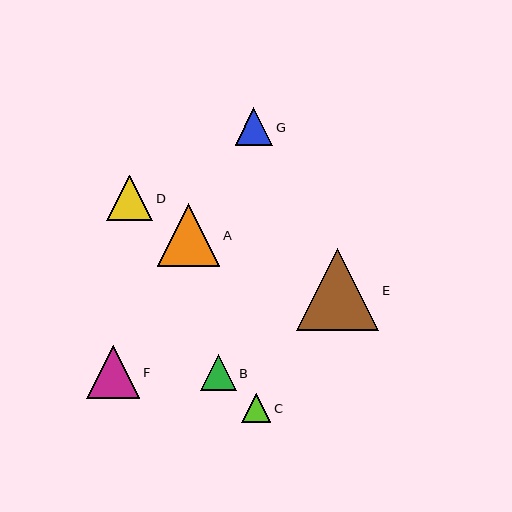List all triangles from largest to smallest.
From largest to smallest: E, A, F, D, G, B, C.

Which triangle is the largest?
Triangle E is the largest with a size of approximately 82 pixels.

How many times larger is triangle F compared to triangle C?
Triangle F is approximately 1.8 times the size of triangle C.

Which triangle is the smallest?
Triangle C is the smallest with a size of approximately 29 pixels.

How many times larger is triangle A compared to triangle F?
Triangle A is approximately 1.2 times the size of triangle F.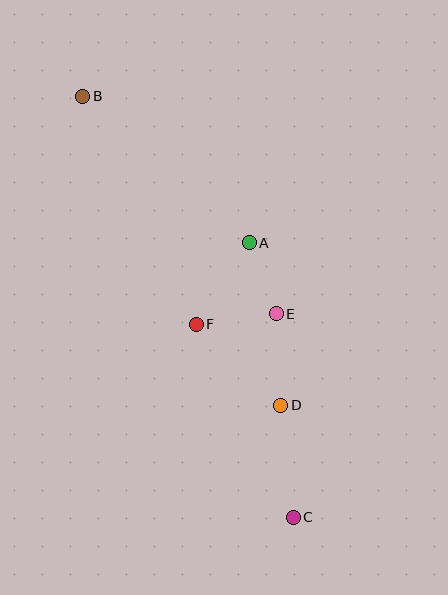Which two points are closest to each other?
Points A and E are closest to each other.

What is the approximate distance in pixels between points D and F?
The distance between D and F is approximately 117 pixels.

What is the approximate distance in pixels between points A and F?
The distance between A and F is approximately 97 pixels.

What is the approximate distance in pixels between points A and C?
The distance between A and C is approximately 278 pixels.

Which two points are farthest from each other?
Points B and C are farthest from each other.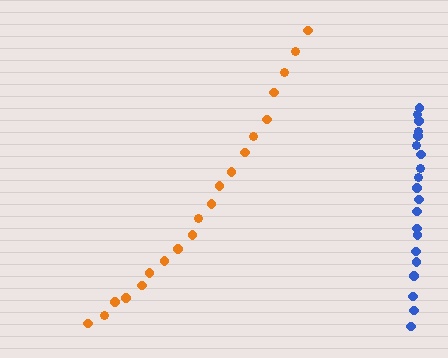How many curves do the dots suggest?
There are 2 distinct paths.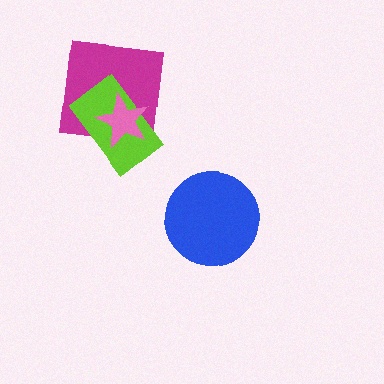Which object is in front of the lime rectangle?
The pink star is in front of the lime rectangle.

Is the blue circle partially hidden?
No, no other shape covers it.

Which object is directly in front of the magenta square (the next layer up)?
The lime rectangle is directly in front of the magenta square.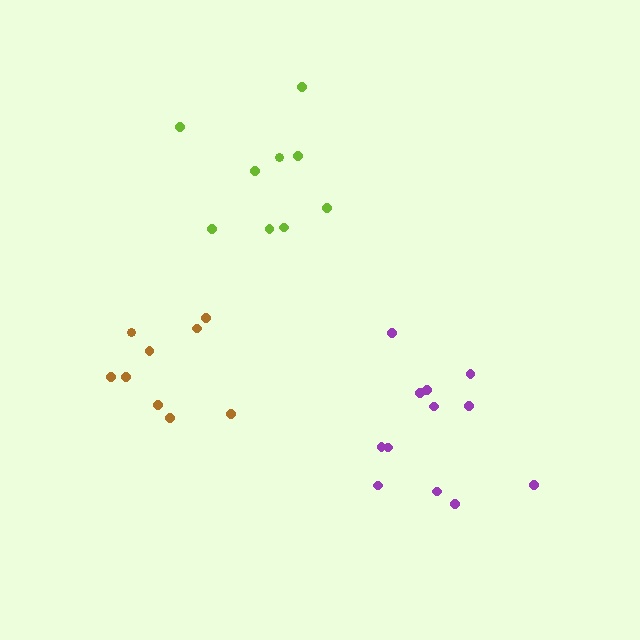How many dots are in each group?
Group 1: 9 dots, Group 2: 9 dots, Group 3: 12 dots (30 total).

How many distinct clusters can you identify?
There are 3 distinct clusters.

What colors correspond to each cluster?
The clusters are colored: lime, brown, purple.